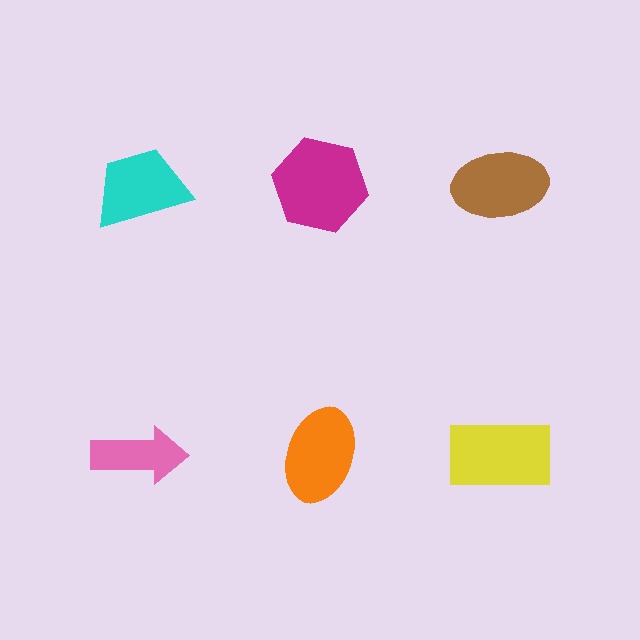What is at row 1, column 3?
A brown ellipse.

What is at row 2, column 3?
A yellow rectangle.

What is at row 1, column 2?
A magenta hexagon.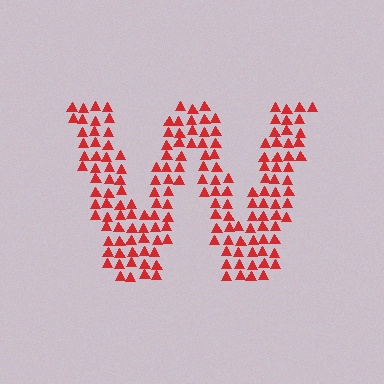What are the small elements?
The small elements are triangles.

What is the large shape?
The large shape is the letter W.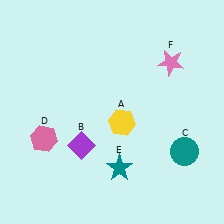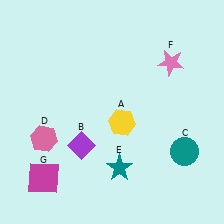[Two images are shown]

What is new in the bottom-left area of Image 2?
A magenta square (G) was added in the bottom-left area of Image 2.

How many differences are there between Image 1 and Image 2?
There is 1 difference between the two images.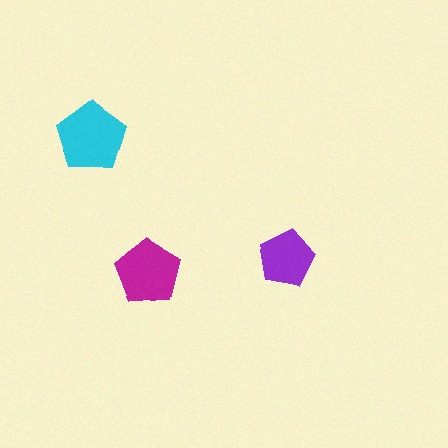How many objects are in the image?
There are 3 objects in the image.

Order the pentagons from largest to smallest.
the cyan one, the magenta one, the purple one.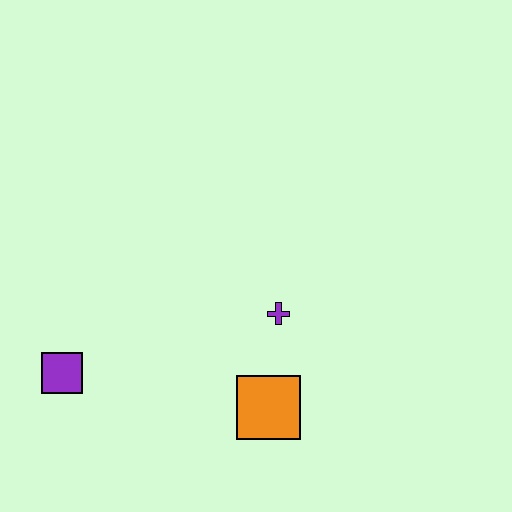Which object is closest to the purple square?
The orange square is closest to the purple square.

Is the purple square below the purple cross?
Yes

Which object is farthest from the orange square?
The purple square is farthest from the orange square.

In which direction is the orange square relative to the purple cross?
The orange square is below the purple cross.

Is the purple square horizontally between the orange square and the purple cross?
No